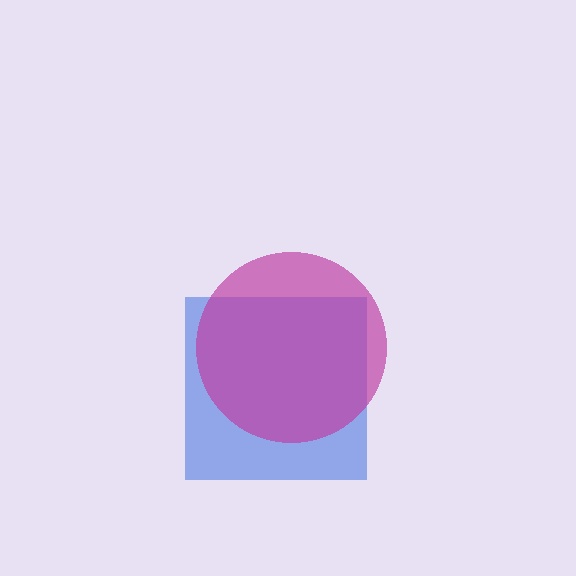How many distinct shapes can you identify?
There are 2 distinct shapes: a blue square, a magenta circle.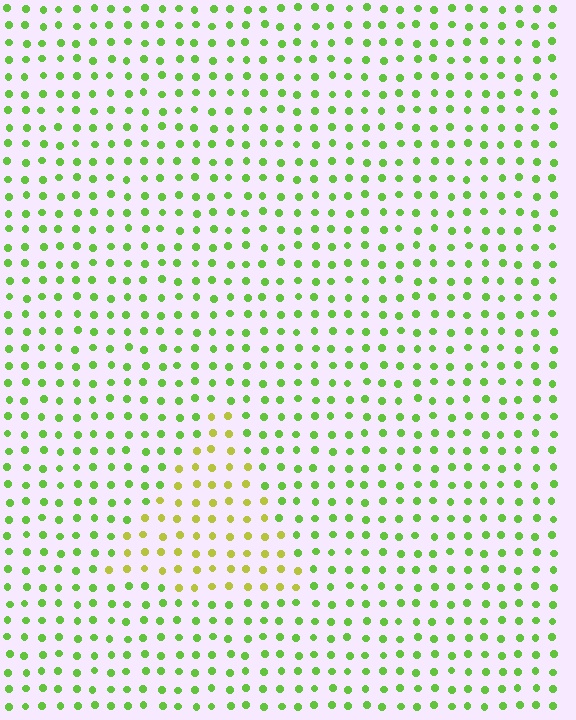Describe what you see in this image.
The image is filled with small lime elements in a uniform arrangement. A triangle-shaped region is visible where the elements are tinted to a slightly different hue, forming a subtle color boundary.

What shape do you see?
I see a triangle.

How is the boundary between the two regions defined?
The boundary is defined purely by a slight shift in hue (about 37 degrees). Spacing, size, and orientation are identical on both sides.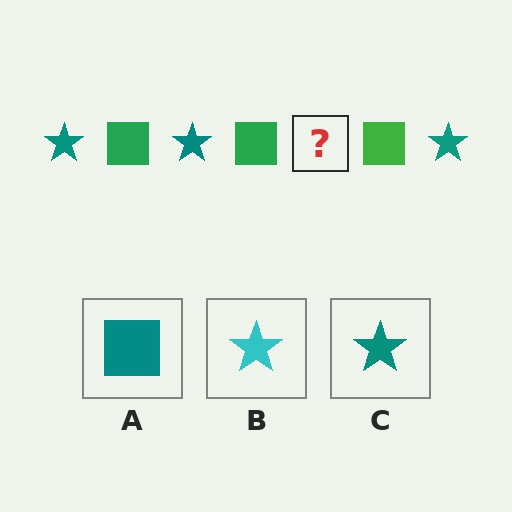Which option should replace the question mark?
Option C.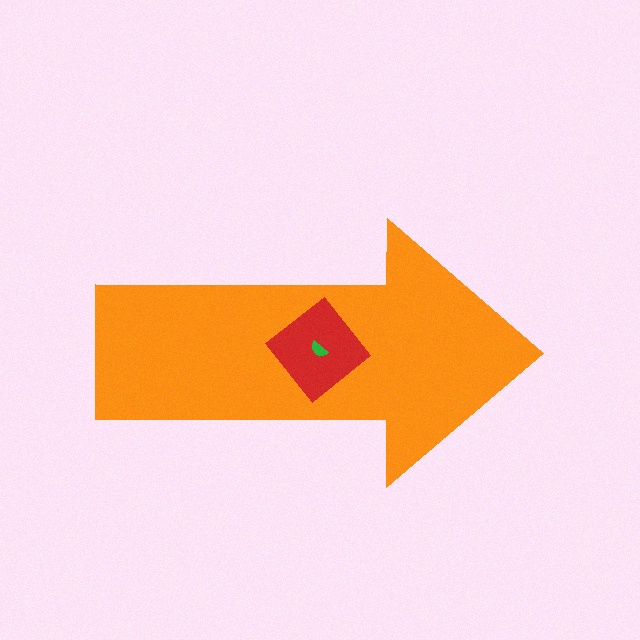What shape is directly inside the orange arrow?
The red diamond.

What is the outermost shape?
The orange arrow.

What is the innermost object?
The green semicircle.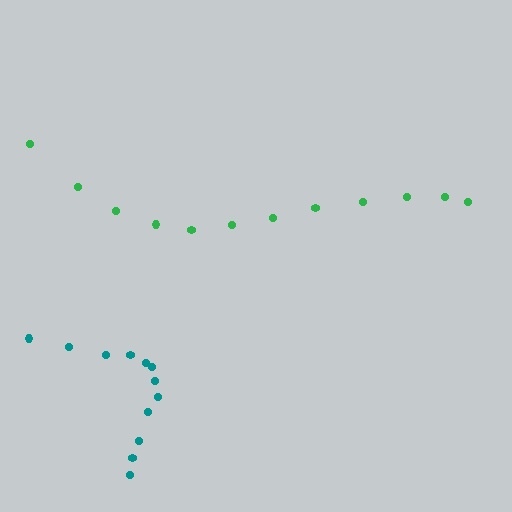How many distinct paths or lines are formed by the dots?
There are 2 distinct paths.